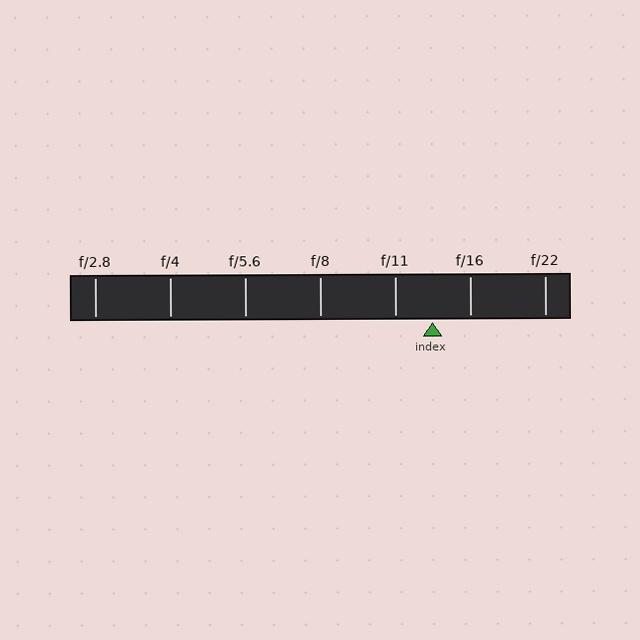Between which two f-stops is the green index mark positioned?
The index mark is between f/11 and f/16.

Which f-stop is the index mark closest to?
The index mark is closest to f/16.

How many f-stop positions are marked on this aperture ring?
There are 7 f-stop positions marked.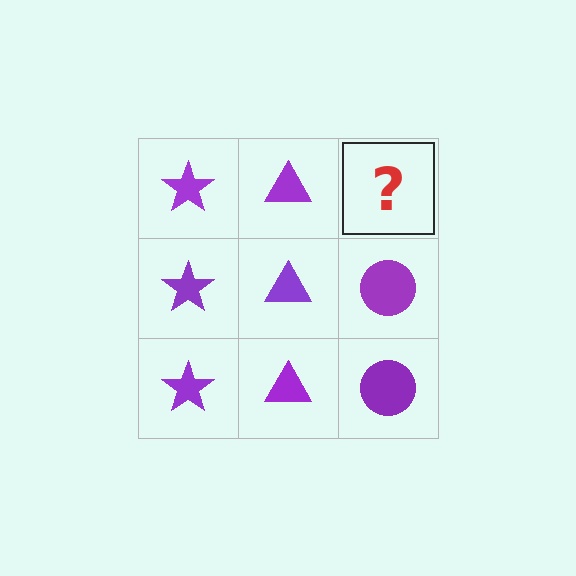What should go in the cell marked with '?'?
The missing cell should contain a purple circle.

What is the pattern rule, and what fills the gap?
The rule is that each column has a consistent shape. The gap should be filled with a purple circle.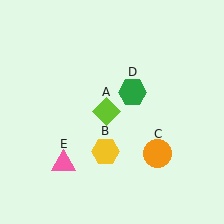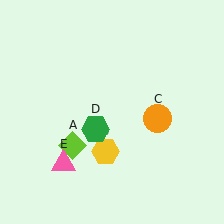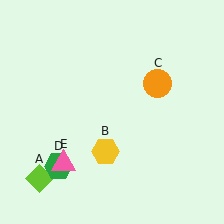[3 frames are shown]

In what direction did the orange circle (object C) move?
The orange circle (object C) moved up.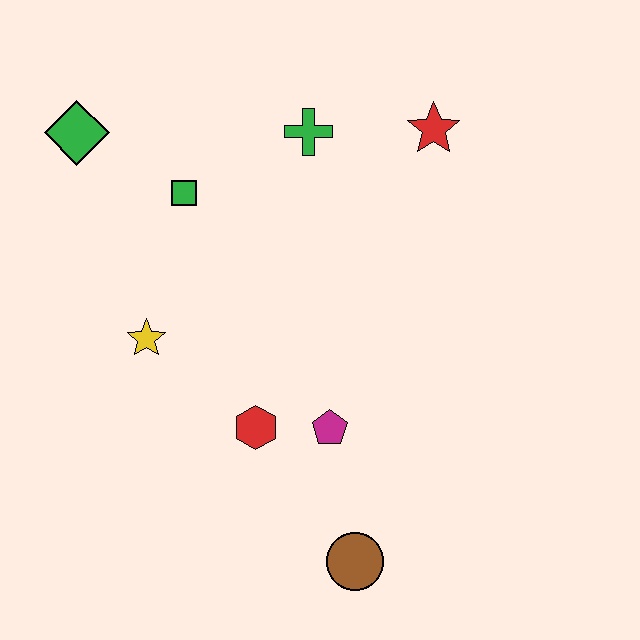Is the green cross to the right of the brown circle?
No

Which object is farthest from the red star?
The brown circle is farthest from the red star.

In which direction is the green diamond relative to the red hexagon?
The green diamond is above the red hexagon.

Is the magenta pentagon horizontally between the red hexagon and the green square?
No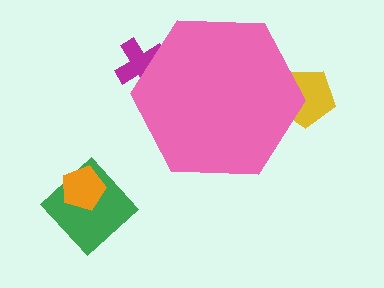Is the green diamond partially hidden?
No, the green diamond is fully visible.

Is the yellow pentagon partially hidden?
Yes, the yellow pentagon is partially hidden behind the pink hexagon.